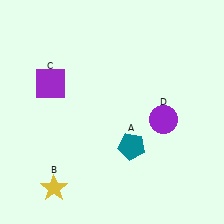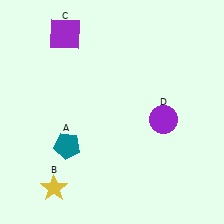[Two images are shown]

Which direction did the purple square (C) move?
The purple square (C) moved up.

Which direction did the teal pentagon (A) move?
The teal pentagon (A) moved left.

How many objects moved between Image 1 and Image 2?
2 objects moved between the two images.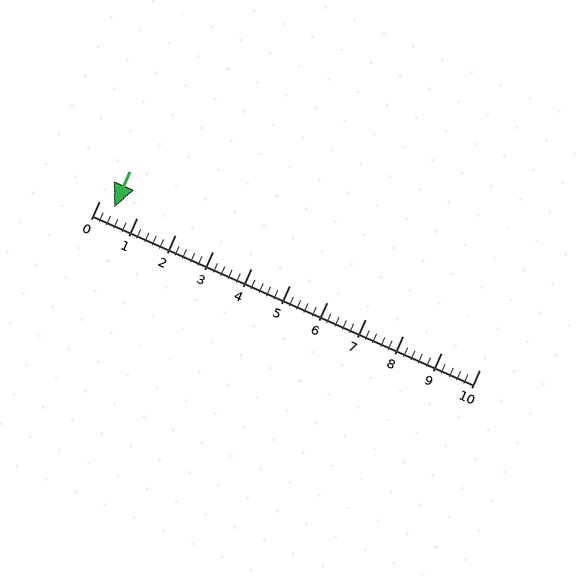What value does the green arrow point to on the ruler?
The green arrow points to approximately 0.4.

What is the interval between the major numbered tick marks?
The major tick marks are spaced 1 units apart.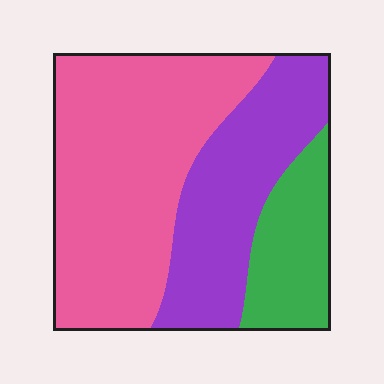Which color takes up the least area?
Green, at roughly 15%.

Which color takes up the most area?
Pink, at roughly 50%.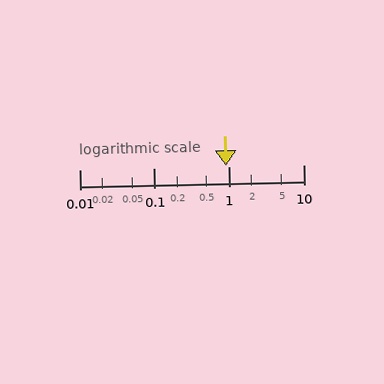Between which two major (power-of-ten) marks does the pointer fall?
The pointer is between 0.1 and 1.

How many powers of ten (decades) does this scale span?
The scale spans 3 decades, from 0.01 to 10.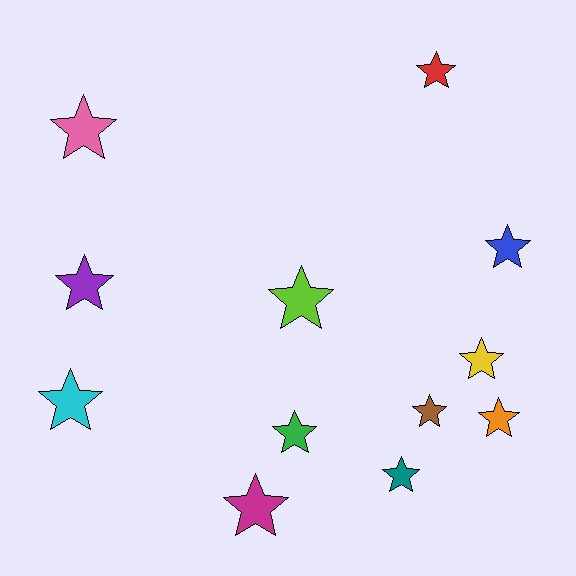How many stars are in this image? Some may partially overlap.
There are 12 stars.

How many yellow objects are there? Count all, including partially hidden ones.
There is 1 yellow object.